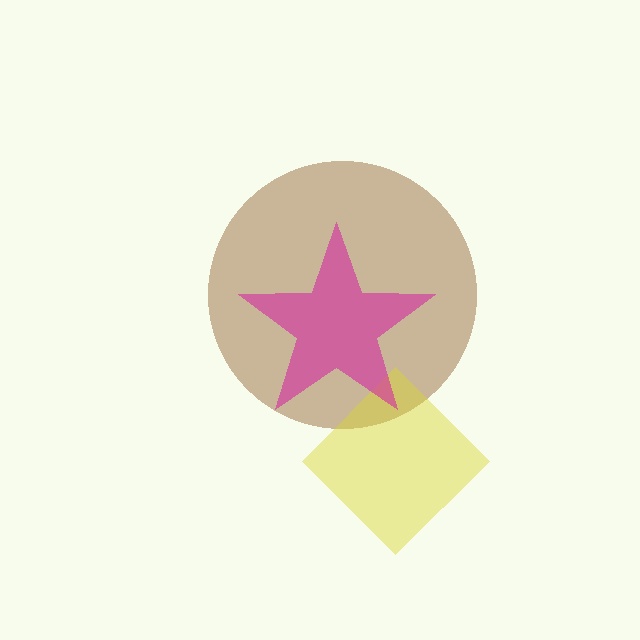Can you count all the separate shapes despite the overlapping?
Yes, there are 3 separate shapes.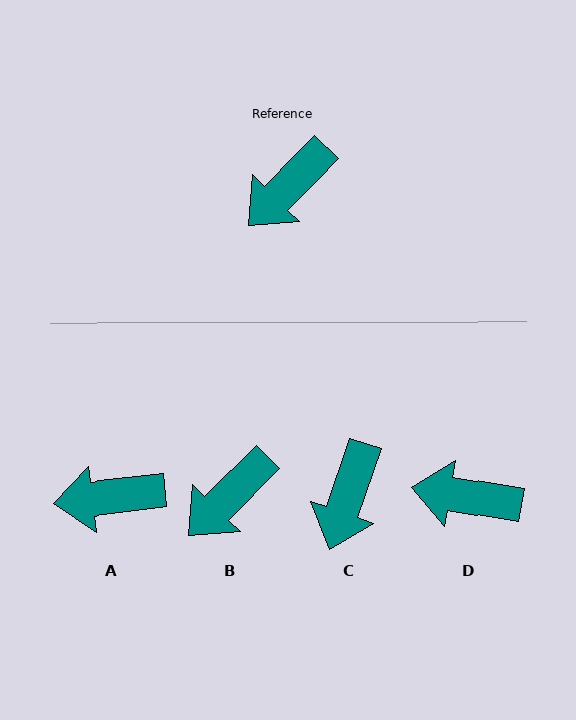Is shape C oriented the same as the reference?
No, it is off by about 26 degrees.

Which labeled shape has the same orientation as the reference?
B.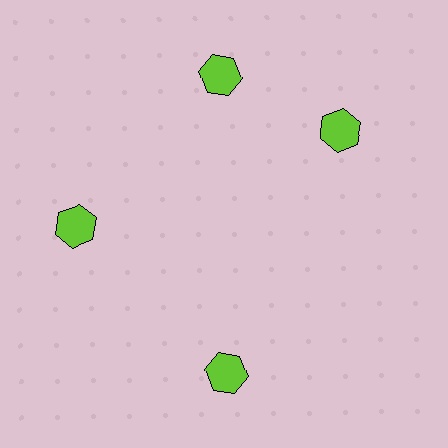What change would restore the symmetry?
The symmetry would be restored by rotating it back into even spacing with its neighbors so that all 4 hexagons sit at equal angles and equal distance from the center.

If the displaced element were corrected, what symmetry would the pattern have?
It would have 4-fold rotational symmetry — the pattern would map onto itself every 90 degrees.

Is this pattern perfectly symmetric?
No. The 4 lime hexagons are arranged in a ring, but one element near the 3 o'clock position is rotated out of alignment along the ring, breaking the 4-fold rotational symmetry.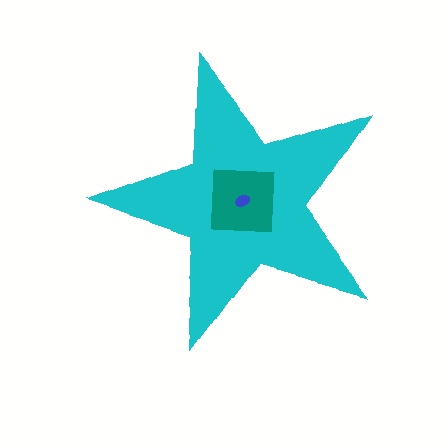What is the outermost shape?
The cyan star.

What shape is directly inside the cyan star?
The teal square.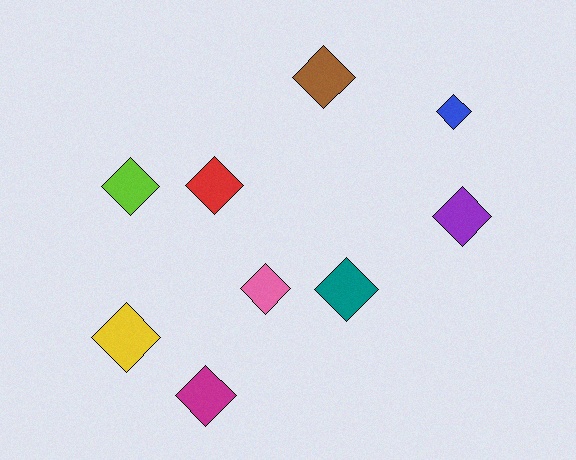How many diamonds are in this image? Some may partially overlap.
There are 9 diamonds.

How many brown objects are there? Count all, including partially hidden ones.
There is 1 brown object.